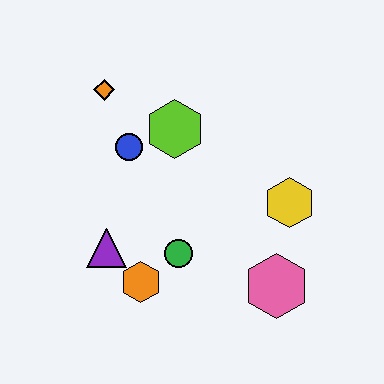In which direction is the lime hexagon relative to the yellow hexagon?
The lime hexagon is to the left of the yellow hexagon.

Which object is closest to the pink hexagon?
The yellow hexagon is closest to the pink hexagon.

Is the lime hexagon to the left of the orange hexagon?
No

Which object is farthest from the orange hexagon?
The orange diamond is farthest from the orange hexagon.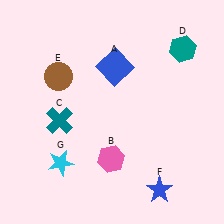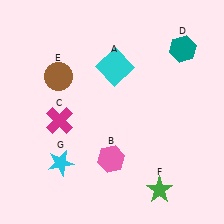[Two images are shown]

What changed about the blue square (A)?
In Image 1, A is blue. In Image 2, it changed to cyan.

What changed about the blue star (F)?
In Image 1, F is blue. In Image 2, it changed to green.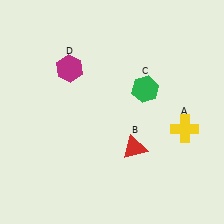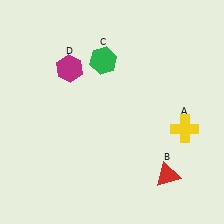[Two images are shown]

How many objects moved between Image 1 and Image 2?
2 objects moved between the two images.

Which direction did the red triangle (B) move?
The red triangle (B) moved right.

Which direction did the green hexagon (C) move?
The green hexagon (C) moved left.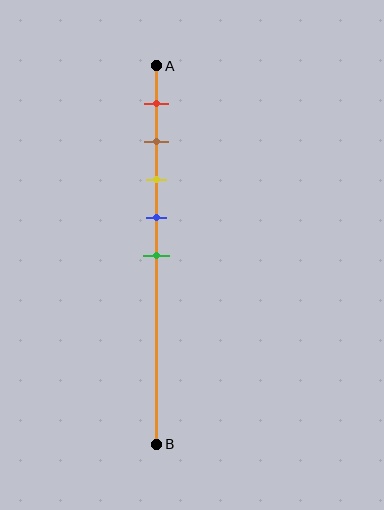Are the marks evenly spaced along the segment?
Yes, the marks are approximately evenly spaced.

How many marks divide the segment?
There are 5 marks dividing the segment.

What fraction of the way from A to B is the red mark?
The red mark is approximately 10% (0.1) of the way from A to B.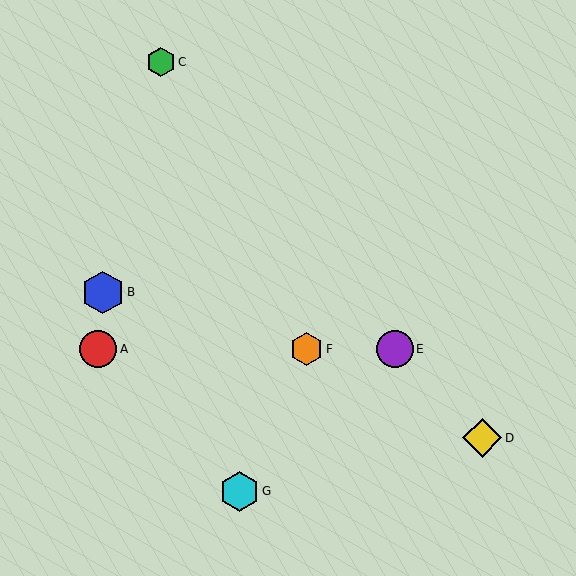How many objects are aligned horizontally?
3 objects (A, E, F) are aligned horizontally.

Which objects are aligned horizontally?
Objects A, E, F are aligned horizontally.